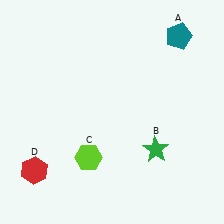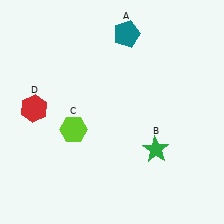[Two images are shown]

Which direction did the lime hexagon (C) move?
The lime hexagon (C) moved up.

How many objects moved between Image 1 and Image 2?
3 objects moved between the two images.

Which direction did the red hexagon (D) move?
The red hexagon (D) moved up.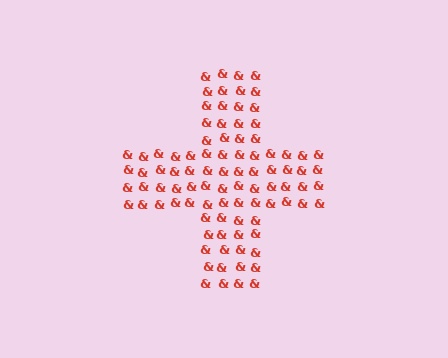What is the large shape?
The large shape is a cross.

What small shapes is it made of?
It is made of small ampersands.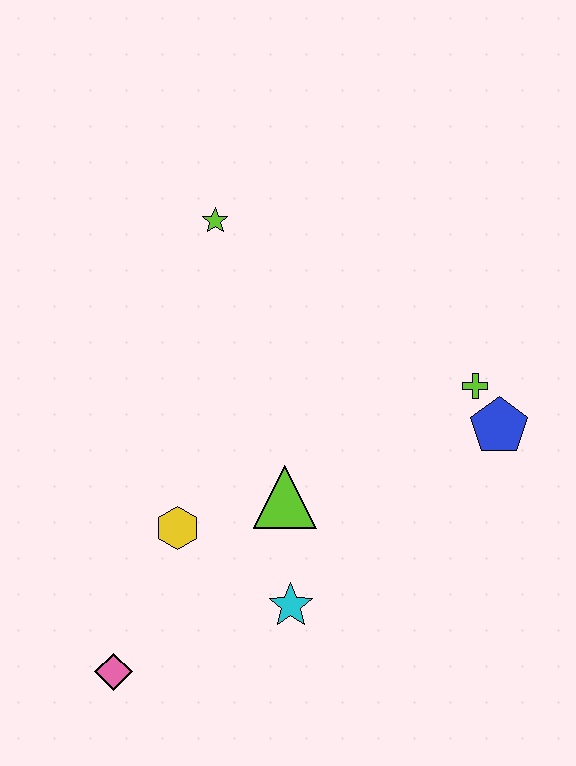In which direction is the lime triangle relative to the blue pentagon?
The lime triangle is to the left of the blue pentagon.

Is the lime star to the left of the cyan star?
Yes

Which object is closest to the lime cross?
The blue pentagon is closest to the lime cross.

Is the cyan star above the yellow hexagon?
No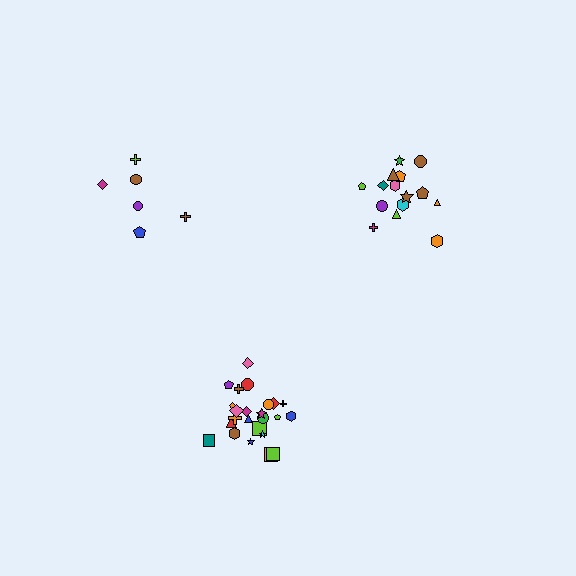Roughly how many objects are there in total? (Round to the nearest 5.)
Roughly 45 objects in total.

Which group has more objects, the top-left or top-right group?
The top-right group.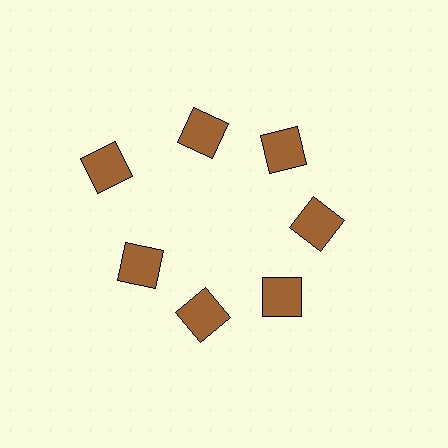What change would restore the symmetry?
The symmetry would be restored by moving it inward, back onto the ring so that all 7 squares sit at equal angles and equal distance from the center.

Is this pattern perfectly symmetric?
No. The 7 brown squares are arranged in a ring, but one element near the 10 o'clock position is pushed outward from the center, breaking the 7-fold rotational symmetry.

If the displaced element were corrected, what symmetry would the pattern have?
It would have 7-fold rotational symmetry — the pattern would map onto itself every 51 degrees.